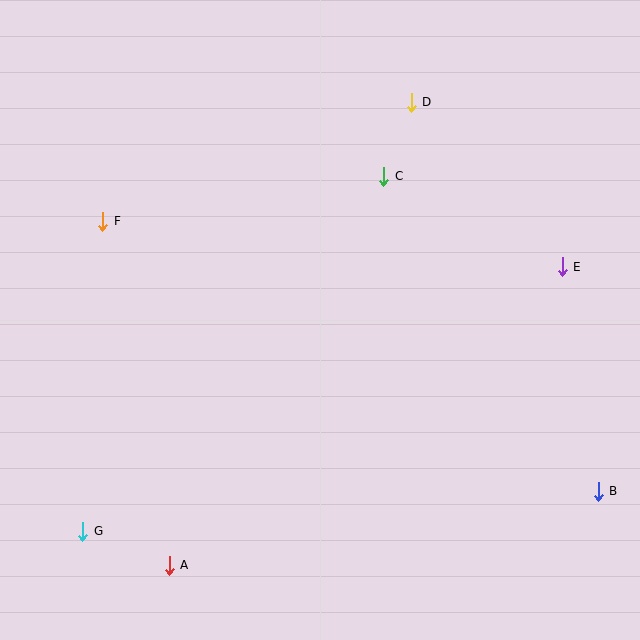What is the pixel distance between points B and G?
The distance between B and G is 517 pixels.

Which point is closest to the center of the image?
Point C at (384, 176) is closest to the center.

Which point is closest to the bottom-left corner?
Point G is closest to the bottom-left corner.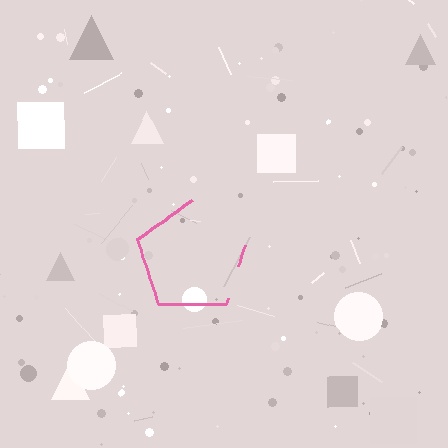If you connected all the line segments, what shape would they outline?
They would outline a pentagon.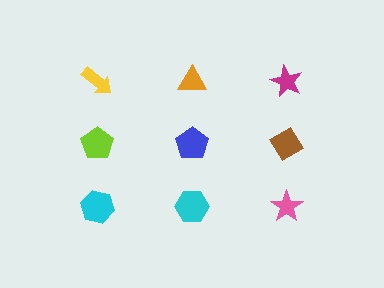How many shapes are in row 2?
3 shapes.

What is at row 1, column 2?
An orange triangle.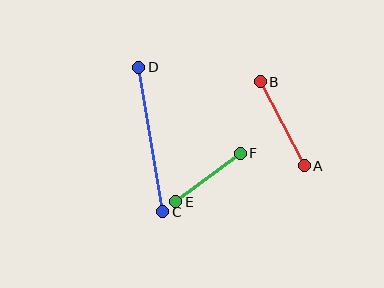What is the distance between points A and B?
The distance is approximately 95 pixels.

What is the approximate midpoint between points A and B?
The midpoint is at approximately (282, 124) pixels.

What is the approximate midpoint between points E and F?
The midpoint is at approximately (208, 178) pixels.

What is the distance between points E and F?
The distance is approximately 81 pixels.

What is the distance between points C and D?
The distance is approximately 147 pixels.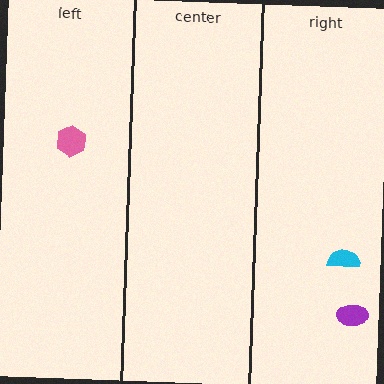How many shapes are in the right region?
2.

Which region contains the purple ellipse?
The right region.